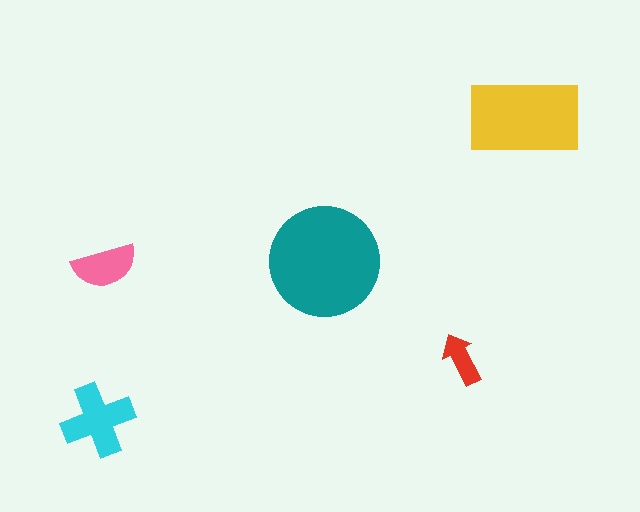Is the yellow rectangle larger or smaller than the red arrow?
Larger.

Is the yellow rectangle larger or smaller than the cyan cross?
Larger.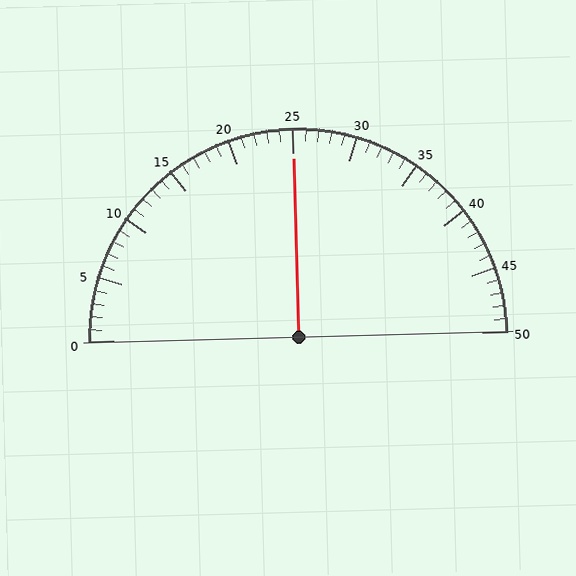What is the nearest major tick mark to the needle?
The nearest major tick mark is 25.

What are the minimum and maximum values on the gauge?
The gauge ranges from 0 to 50.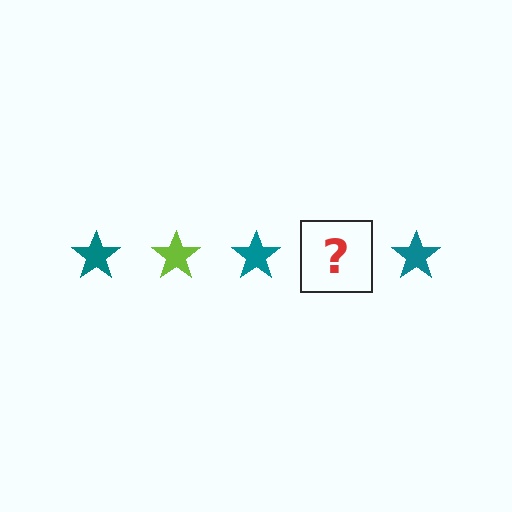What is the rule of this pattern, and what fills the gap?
The rule is that the pattern cycles through teal, lime stars. The gap should be filled with a lime star.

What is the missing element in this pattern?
The missing element is a lime star.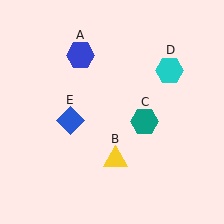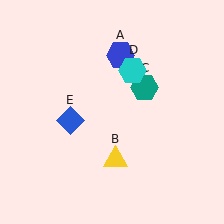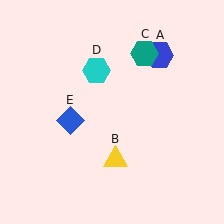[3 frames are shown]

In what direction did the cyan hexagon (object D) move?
The cyan hexagon (object D) moved left.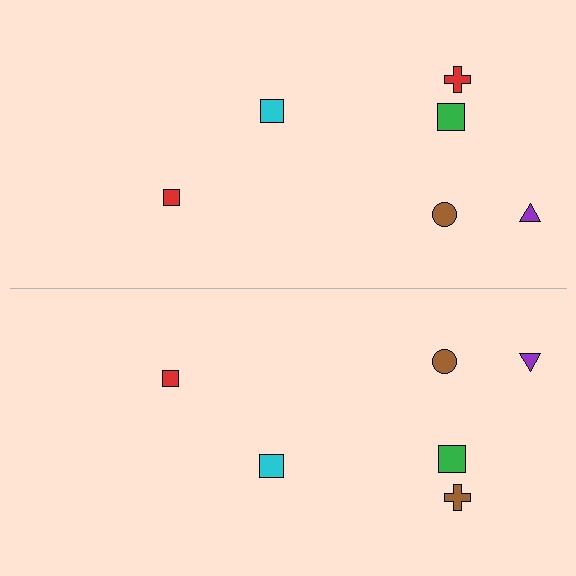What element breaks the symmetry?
The brown cross on the bottom side breaks the symmetry — its mirror counterpart is red.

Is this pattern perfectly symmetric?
No, the pattern is not perfectly symmetric. The brown cross on the bottom side breaks the symmetry — its mirror counterpart is red.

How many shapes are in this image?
There are 12 shapes in this image.